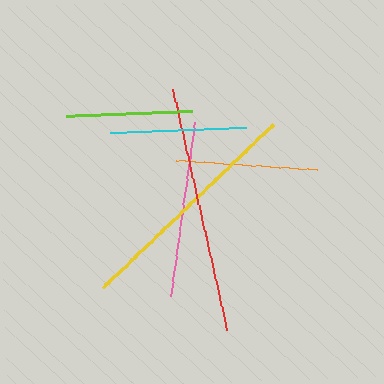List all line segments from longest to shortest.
From longest to shortest: red, yellow, pink, orange, cyan, lime.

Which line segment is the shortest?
The lime line is the shortest at approximately 127 pixels.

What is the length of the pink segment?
The pink segment is approximately 176 pixels long.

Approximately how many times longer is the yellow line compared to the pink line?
The yellow line is approximately 1.3 times the length of the pink line.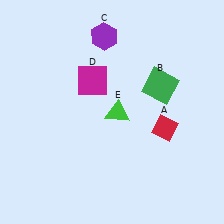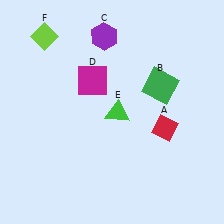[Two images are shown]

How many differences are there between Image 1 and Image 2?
There is 1 difference between the two images.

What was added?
A lime diamond (F) was added in Image 2.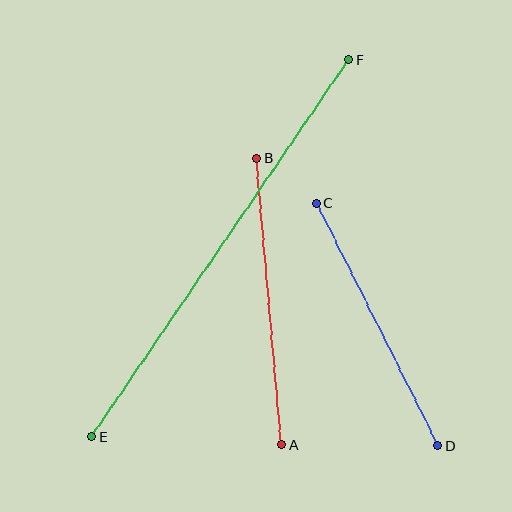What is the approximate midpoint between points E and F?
The midpoint is at approximately (220, 248) pixels.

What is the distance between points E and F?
The distance is approximately 456 pixels.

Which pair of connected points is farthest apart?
Points E and F are farthest apart.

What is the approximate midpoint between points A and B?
The midpoint is at approximately (269, 301) pixels.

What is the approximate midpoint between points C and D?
The midpoint is at approximately (377, 324) pixels.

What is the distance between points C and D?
The distance is approximately 271 pixels.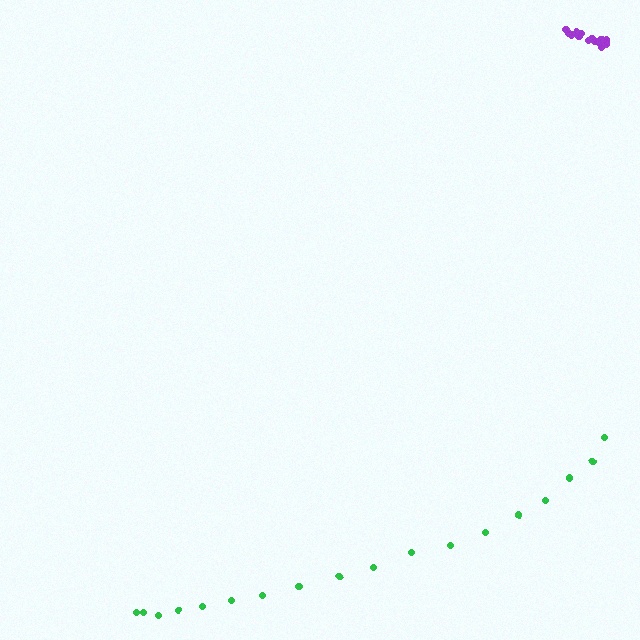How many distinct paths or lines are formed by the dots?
There are 2 distinct paths.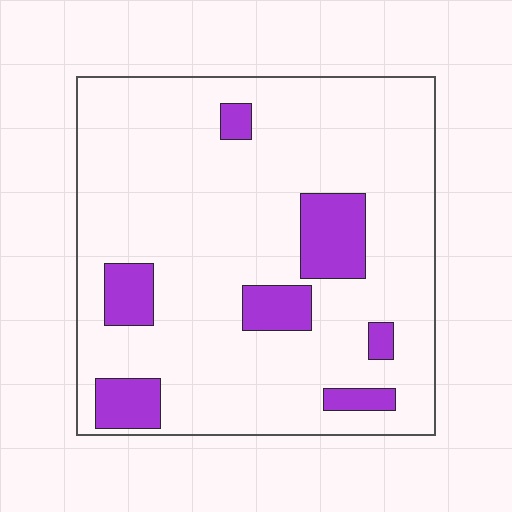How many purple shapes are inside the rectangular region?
7.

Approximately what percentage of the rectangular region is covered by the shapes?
Approximately 15%.